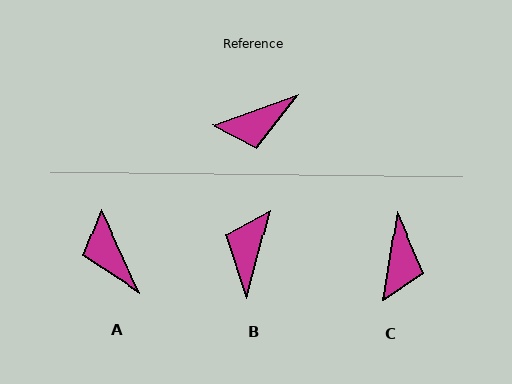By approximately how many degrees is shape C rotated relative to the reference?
Approximately 61 degrees counter-clockwise.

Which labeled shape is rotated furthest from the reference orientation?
B, about 124 degrees away.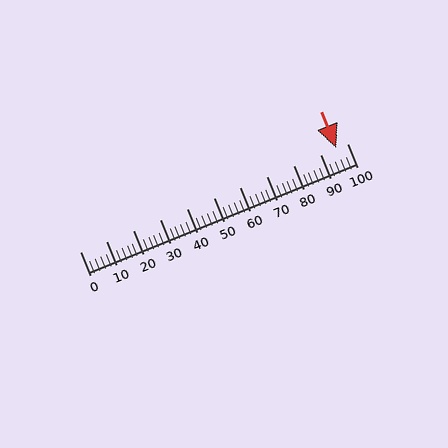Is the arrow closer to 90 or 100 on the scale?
The arrow is closer to 100.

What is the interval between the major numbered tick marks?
The major tick marks are spaced 10 units apart.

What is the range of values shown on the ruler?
The ruler shows values from 0 to 100.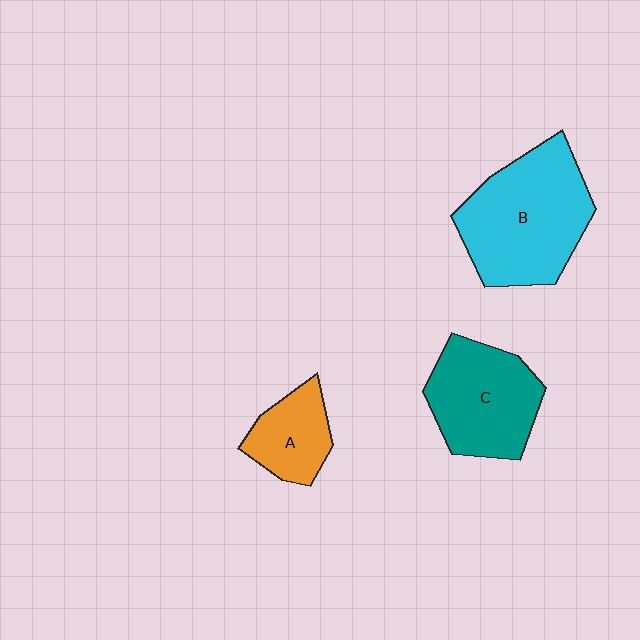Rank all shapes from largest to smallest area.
From largest to smallest: B (cyan), C (teal), A (orange).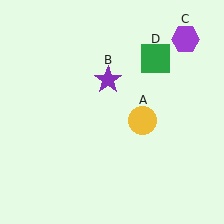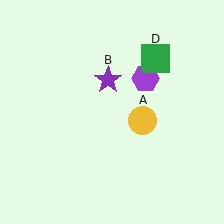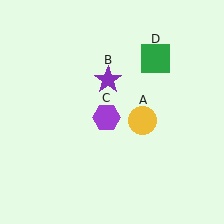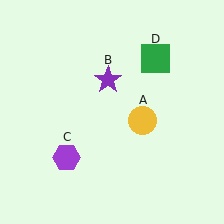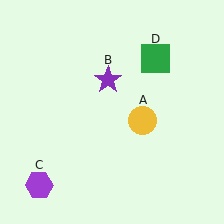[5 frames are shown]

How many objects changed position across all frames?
1 object changed position: purple hexagon (object C).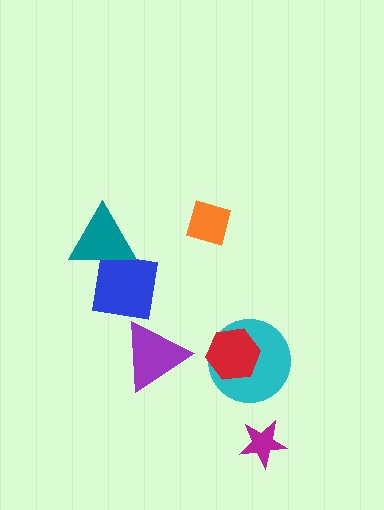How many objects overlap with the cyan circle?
1 object overlaps with the cyan circle.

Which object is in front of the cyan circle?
The red hexagon is in front of the cyan circle.